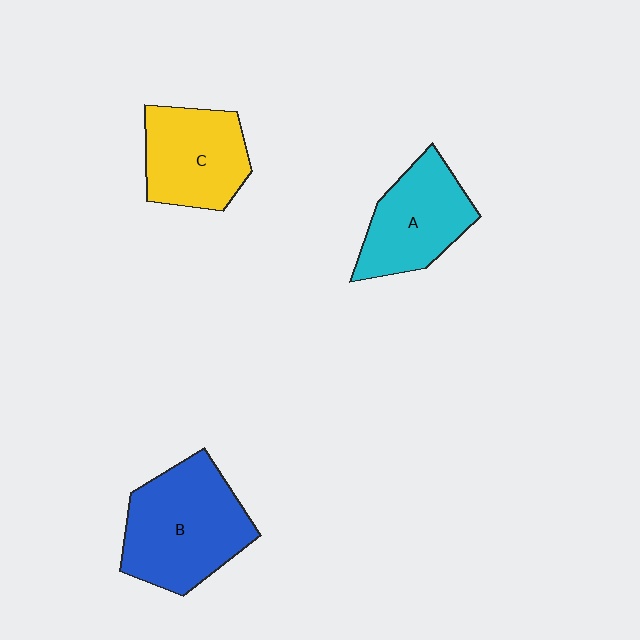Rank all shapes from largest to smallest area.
From largest to smallest: B (blue), A (cyan), C (yellow).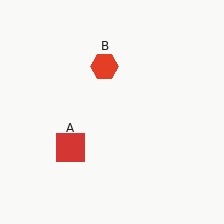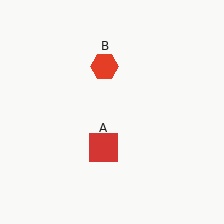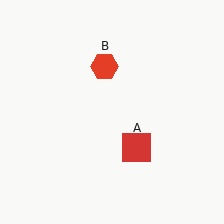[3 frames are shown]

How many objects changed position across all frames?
1 object changed position: red square (object A).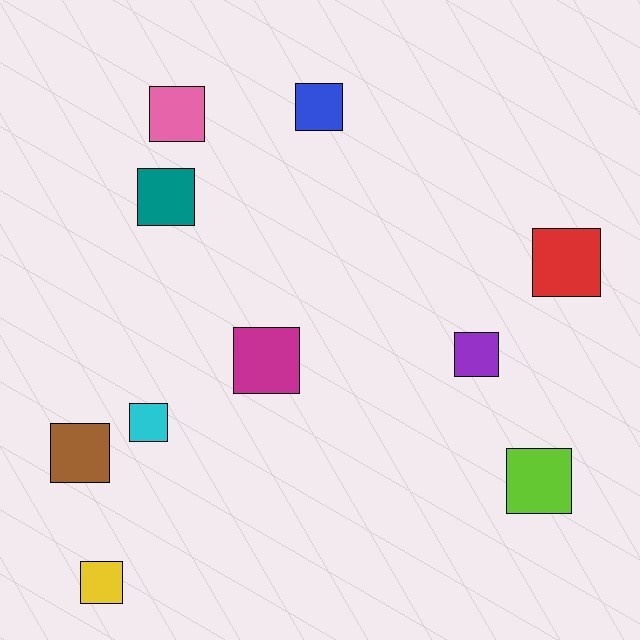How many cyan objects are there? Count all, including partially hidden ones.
There is 1 cyan object.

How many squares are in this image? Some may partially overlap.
There are 10 squares.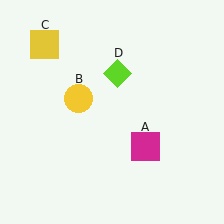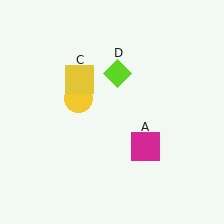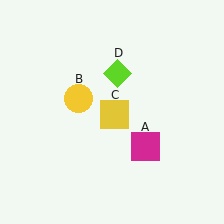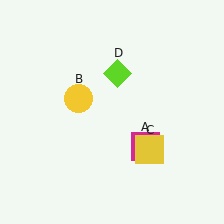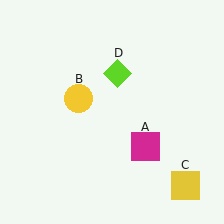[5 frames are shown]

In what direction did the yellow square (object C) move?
The yellow square (object C) moved down and to the right.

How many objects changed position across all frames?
1 object changed position: yellow square (object C).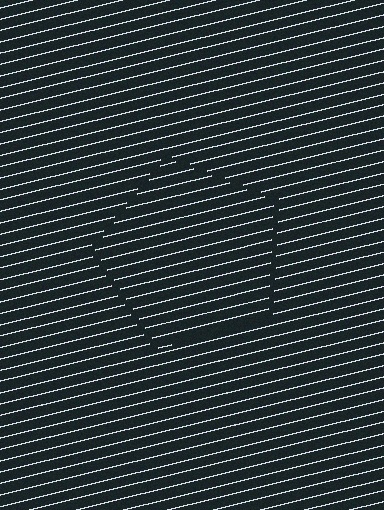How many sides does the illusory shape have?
5 sides — the line-ends trace a pentagon.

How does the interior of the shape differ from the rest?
The interior of the shape contains the same grating, shifted by half a period — the contour is defined by the phase discontinuity where line-ends from the inner and outer gratings abut.